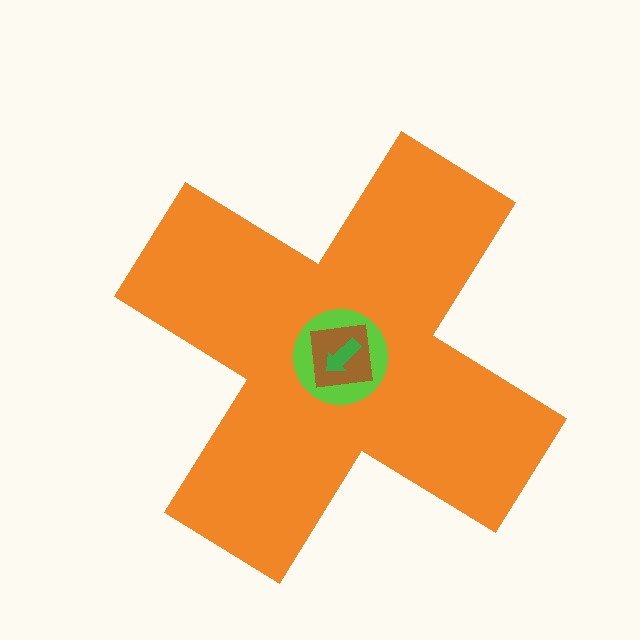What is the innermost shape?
The green arrow.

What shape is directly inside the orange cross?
The lime circle.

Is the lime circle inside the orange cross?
Yes.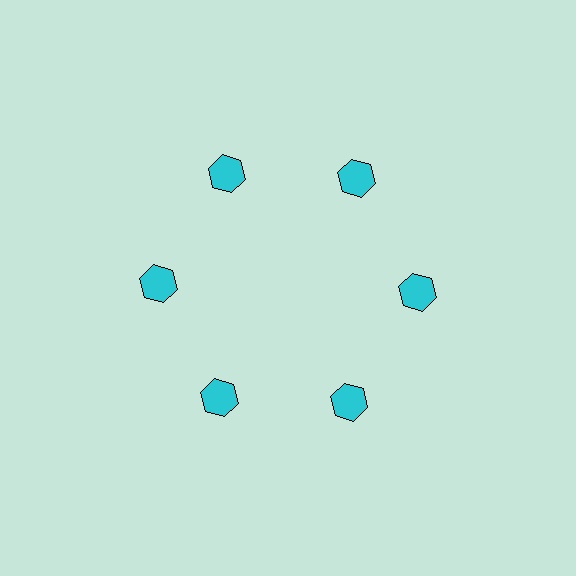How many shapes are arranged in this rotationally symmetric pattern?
There are 6 shapes, arranged in 6 groups of 1.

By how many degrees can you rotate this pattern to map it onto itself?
The pattern maps onto itself every 60 degrees of rotation.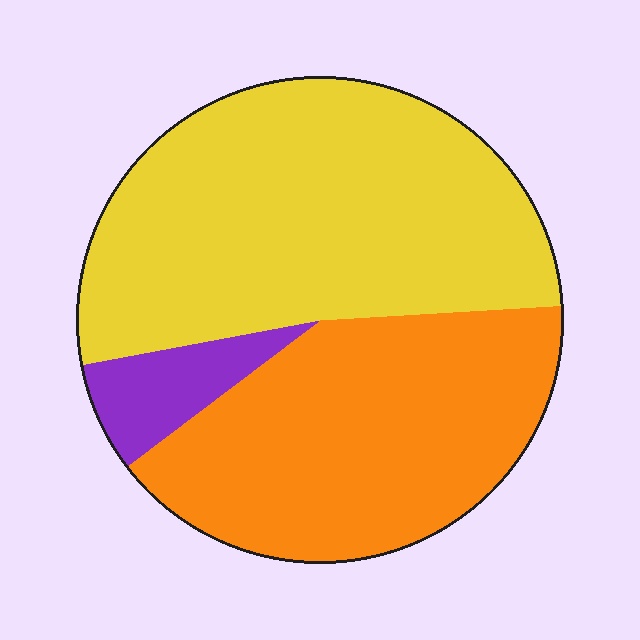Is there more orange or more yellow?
Yellow.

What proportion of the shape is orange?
Orange covers 40% of the shape.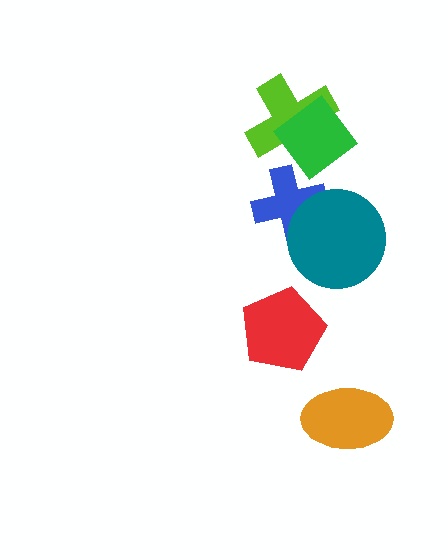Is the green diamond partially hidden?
No, no other shape covers it.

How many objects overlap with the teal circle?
1 object overlaps with the teal circle.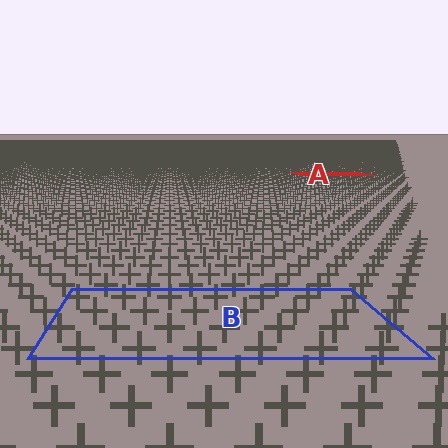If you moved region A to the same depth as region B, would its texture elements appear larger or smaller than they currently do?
They would appear larger. At a closer depth, the same texture elements are projected at a bigger on-screen size.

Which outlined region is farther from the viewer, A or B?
Region A is farther from the viewer — the texture elements inside it appear smaller and more densely packed.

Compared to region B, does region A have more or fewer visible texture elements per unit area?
Region A has more texture elements per unit area — they are packed more densely because it is farther away.